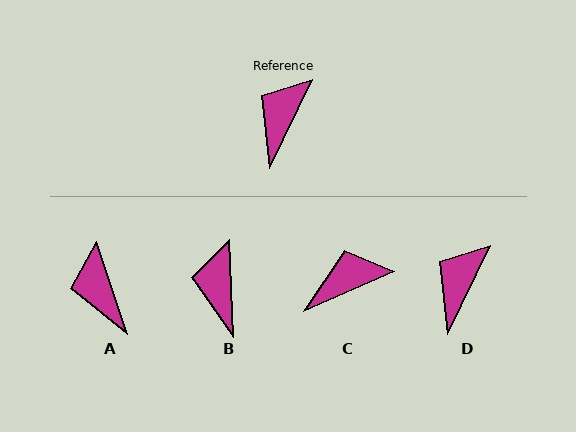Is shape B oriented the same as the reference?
No, it is off by about 29 degrees.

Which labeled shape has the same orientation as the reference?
D.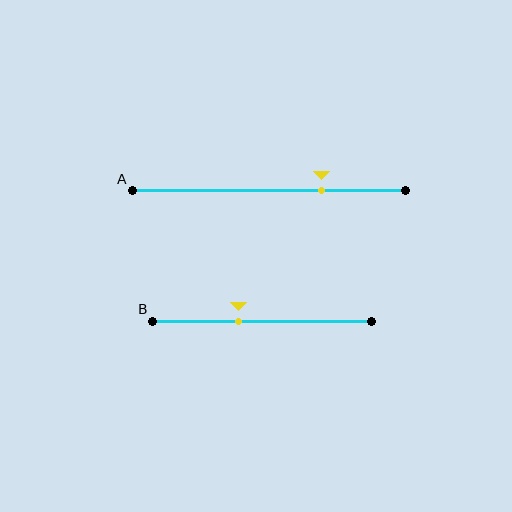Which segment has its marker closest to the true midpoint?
Segment B has its marker closest to the true midpoint.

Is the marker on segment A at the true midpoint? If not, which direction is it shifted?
No, the marker on segment A is shifted to the right by about 19% of the segment length.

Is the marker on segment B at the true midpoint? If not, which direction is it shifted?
No, the marker on segment B is shifted to the left by about 11% of the segment length.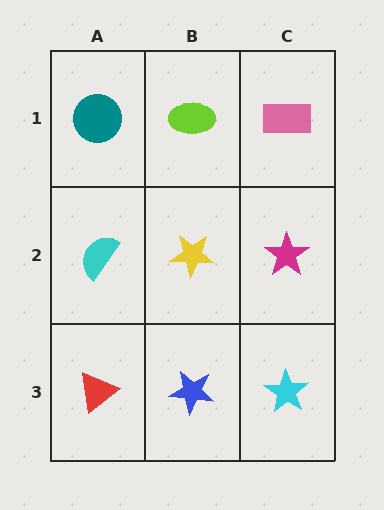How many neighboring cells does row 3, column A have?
2.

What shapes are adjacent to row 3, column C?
A magenta star (row 2, column C), a blue star (row 3, column B).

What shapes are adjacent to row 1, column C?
A magenta star (row 2, column C), a lime ellipse (row 1, column B).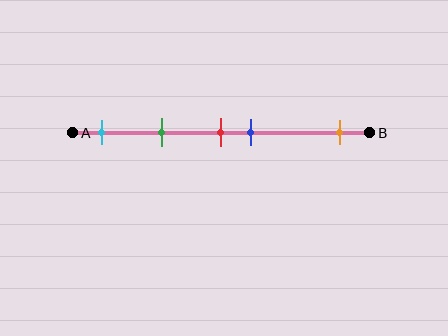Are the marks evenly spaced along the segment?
No, the marks are not evenly spaced.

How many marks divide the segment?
There are 5 marks dividing the segment.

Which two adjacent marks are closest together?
The red and blue marks are the closest adjacent pair.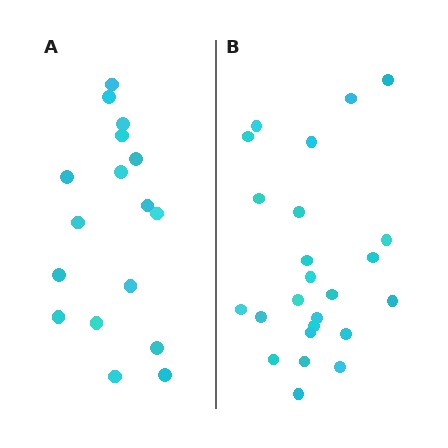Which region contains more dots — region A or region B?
Region B (the right region) has more dots.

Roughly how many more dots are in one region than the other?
Region B has roughly 8 or so more dots than region A.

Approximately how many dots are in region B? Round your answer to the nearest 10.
About 20 dots. (The exact count is 24, which rounds to 20.)